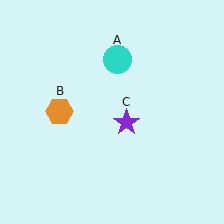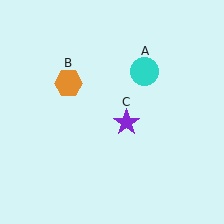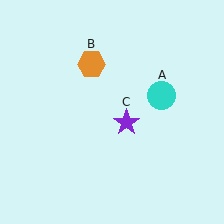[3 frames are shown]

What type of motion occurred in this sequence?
The cyan circle (object A), orange hexagon (object B) rotated clockwise around the center of the scene.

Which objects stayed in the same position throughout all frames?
Purple star (object C) remained stationary.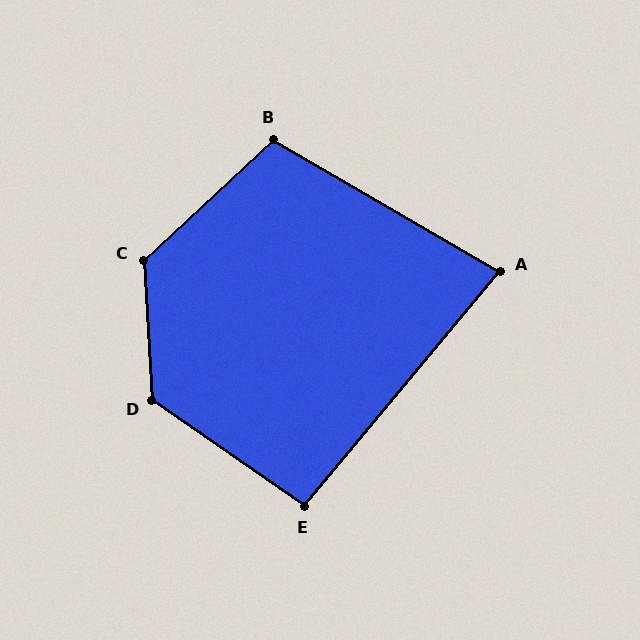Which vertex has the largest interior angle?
C, at approximately 129 degrees.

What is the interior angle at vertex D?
Approximately 128 degrees (obtuse).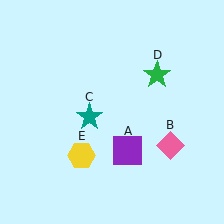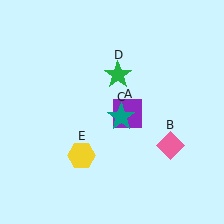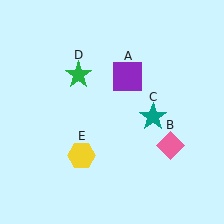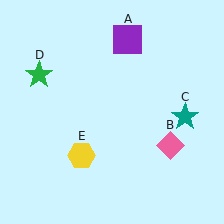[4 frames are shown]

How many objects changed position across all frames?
3 objects changed position: purple square (object A), teal star (object C), green star (object D).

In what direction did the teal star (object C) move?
The teal star (object C) moved right.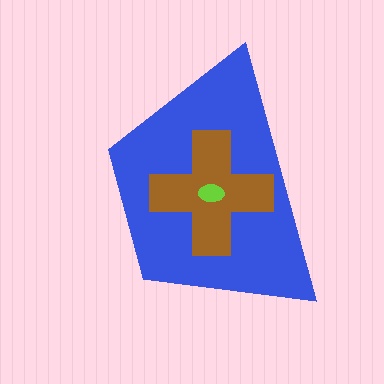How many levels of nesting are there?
3.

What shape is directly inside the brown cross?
The lime ellipse.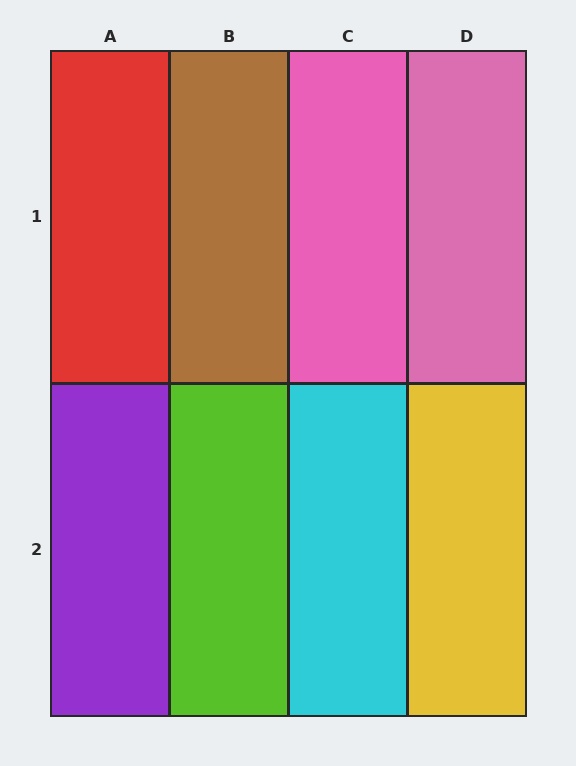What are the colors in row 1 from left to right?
Red, brown, pink, pink.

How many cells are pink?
2 cells are pink.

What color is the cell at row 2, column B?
Lime.